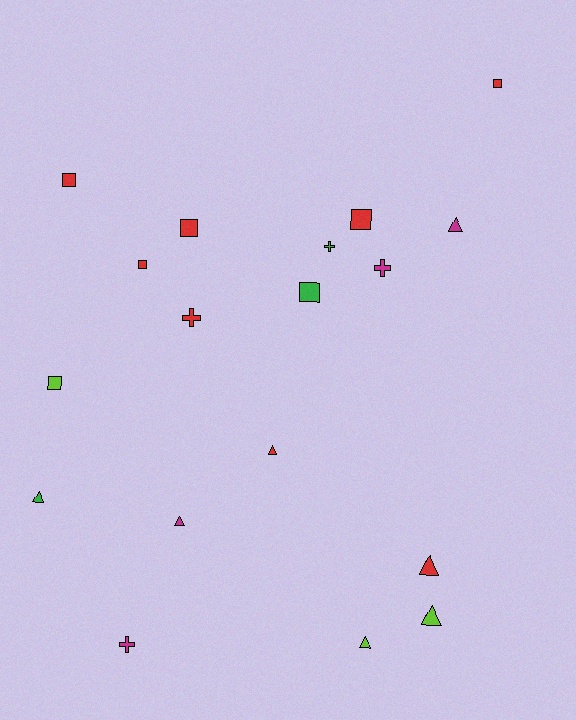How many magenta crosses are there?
There are 2 magenta crosses.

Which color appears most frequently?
Red, with 8 objects.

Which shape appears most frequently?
Triangle, with 7 objects.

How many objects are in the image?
There are 18 objects.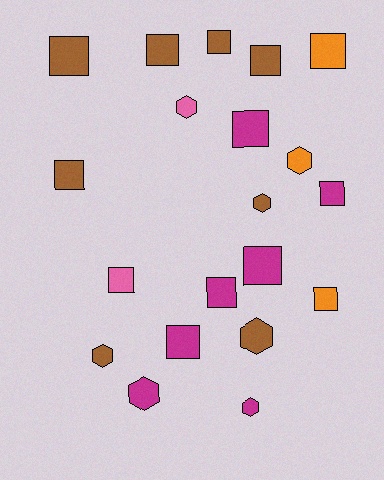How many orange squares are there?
There are 2 orange squares.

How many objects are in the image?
There are 20 objects.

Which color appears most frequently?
Brown, with 8 objects.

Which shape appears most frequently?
Square, with 13 objects.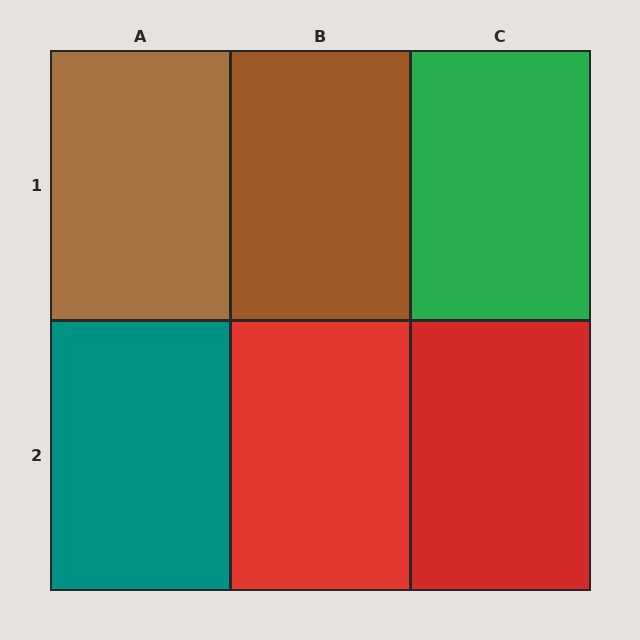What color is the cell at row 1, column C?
Green.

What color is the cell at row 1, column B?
Brown.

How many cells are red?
2 cells are red.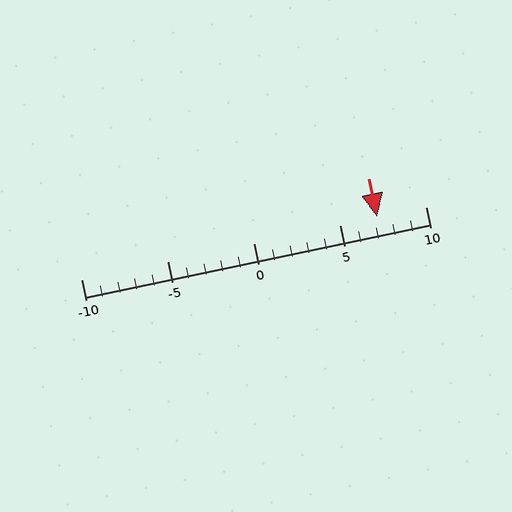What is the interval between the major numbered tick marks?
The major tick marks are spaced 5 units apart.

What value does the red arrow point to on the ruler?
The red arrow points to approximately 7.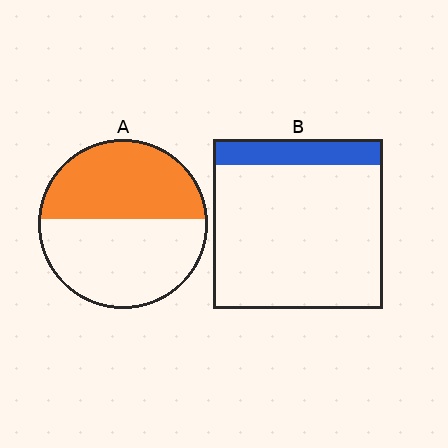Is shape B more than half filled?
No.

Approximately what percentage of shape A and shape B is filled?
A is approximately 45% and B is approximately 15%.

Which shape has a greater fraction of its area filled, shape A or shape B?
Shape A.